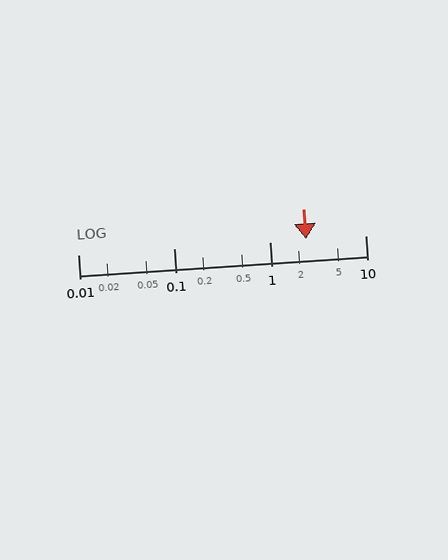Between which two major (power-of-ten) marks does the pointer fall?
The pointer is between 1 and 10.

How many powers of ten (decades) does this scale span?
The scale spans 3 decades, from 0.01 to 10.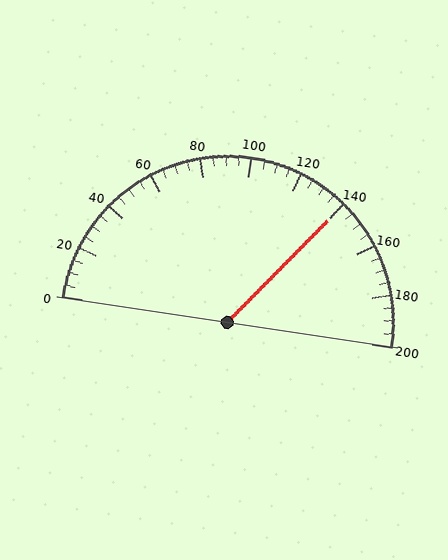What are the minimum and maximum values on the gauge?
The gauge ranges from 0 to 200.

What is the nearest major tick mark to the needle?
The nearest major tick mark is 140.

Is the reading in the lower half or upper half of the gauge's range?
The reading is in the upper half of the range (0 to 200).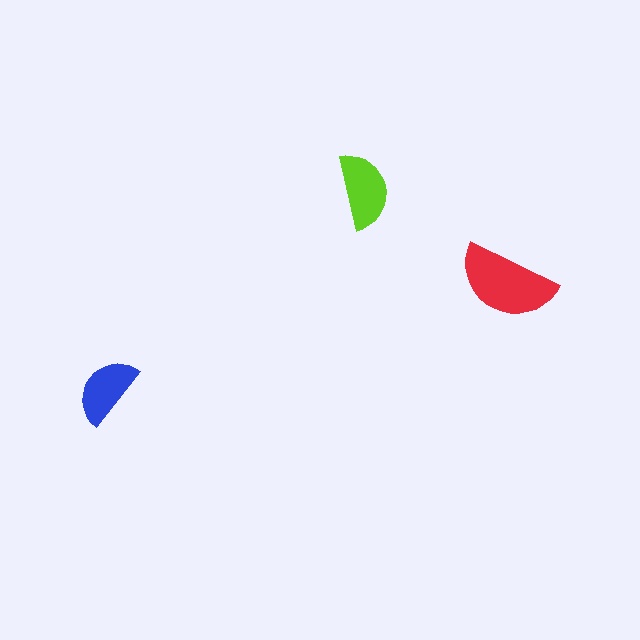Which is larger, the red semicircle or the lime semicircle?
The red one.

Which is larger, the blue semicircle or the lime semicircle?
The lime one.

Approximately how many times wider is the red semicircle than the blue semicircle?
About 1.5 times wider.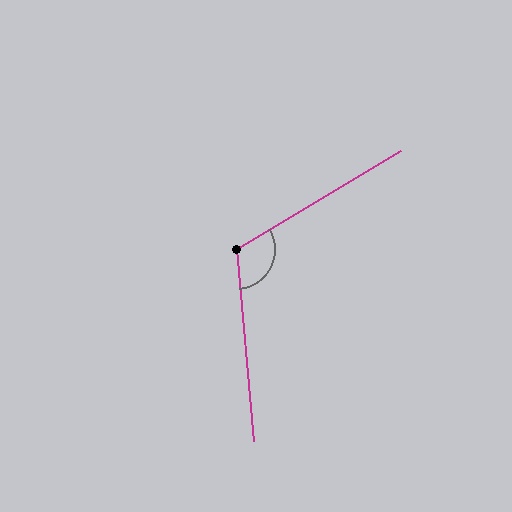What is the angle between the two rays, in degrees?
Approximately 116 degrees.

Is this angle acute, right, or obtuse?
It is obtuse.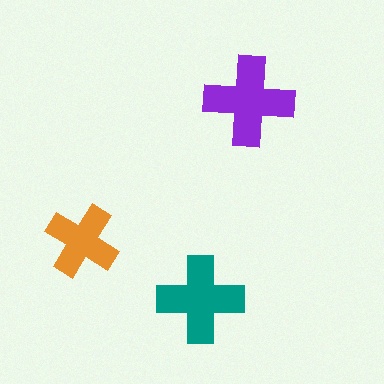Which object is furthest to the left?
The orange cross is leftmost.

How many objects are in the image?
There are 3 objects in the image.